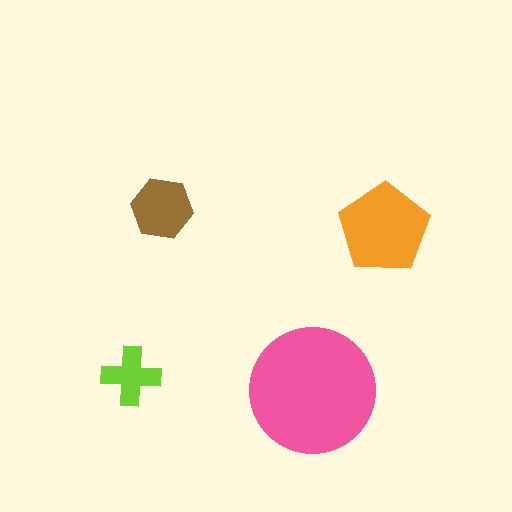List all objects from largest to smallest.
The pink circle, the orange pentagon, the brown hexagon, the lime cross.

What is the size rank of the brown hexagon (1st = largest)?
3rd.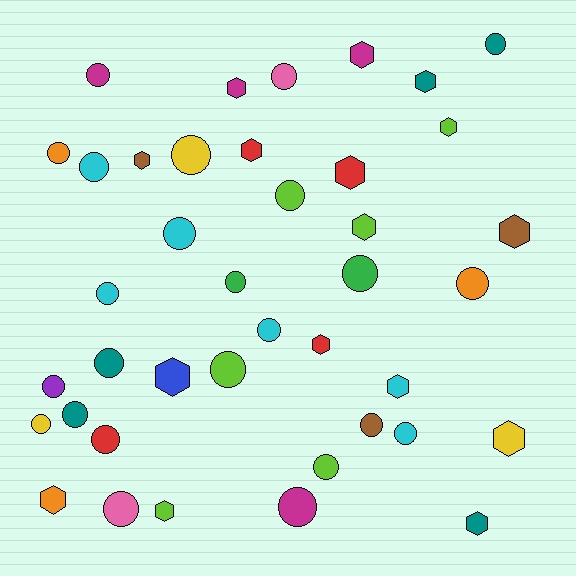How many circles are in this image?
There are 24 circles.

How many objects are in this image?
There are 40 objects.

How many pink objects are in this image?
There are 2 pink objects.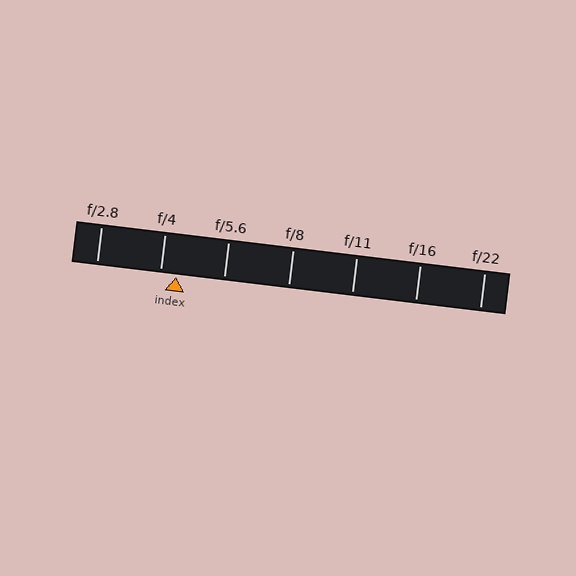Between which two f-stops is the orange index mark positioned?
The index mark is between f/4 and f/5.6.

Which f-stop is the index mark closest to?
The index mark is closest to f/4.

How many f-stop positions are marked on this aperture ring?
There are 7 f-stop positions marked.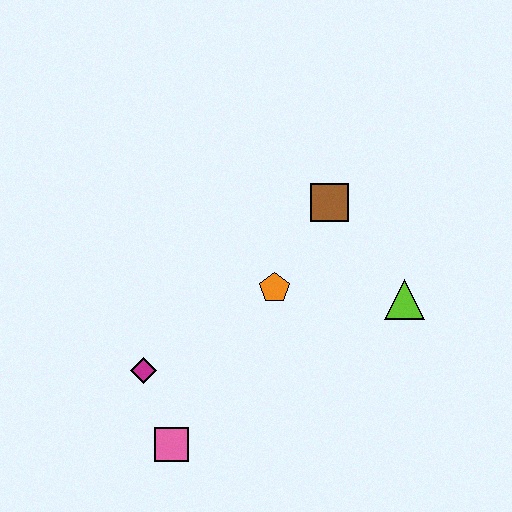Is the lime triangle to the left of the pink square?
No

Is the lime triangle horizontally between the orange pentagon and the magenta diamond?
No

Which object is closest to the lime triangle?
The brown square is closest to the lime triangle.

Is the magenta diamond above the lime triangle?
No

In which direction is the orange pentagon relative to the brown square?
The orange pentagon is below the brown square.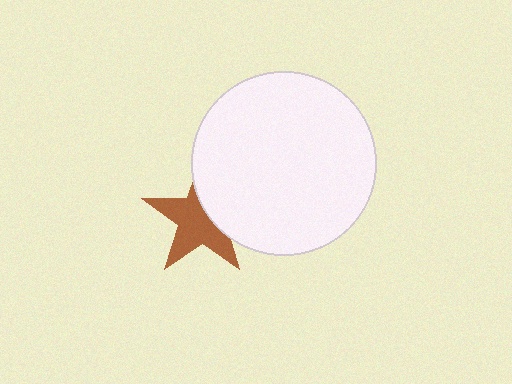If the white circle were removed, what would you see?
You would see the complete brown star.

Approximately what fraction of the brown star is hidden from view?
Roughly 37% of the brown star is hidden behind the white circle.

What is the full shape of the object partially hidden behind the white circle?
The partially hidden object is a brown star.